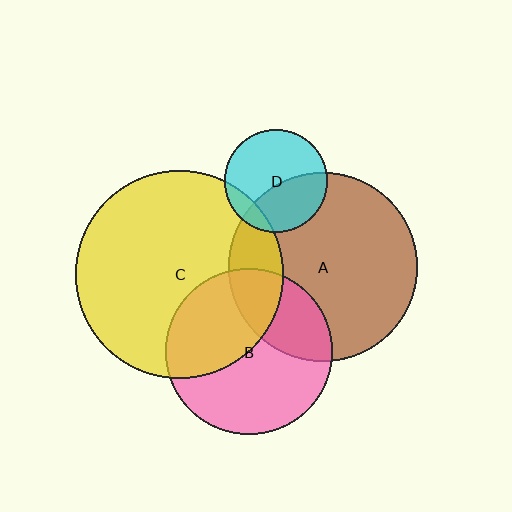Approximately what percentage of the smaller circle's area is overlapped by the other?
Approximately 20%.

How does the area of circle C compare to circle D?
Approximately 4.0 times.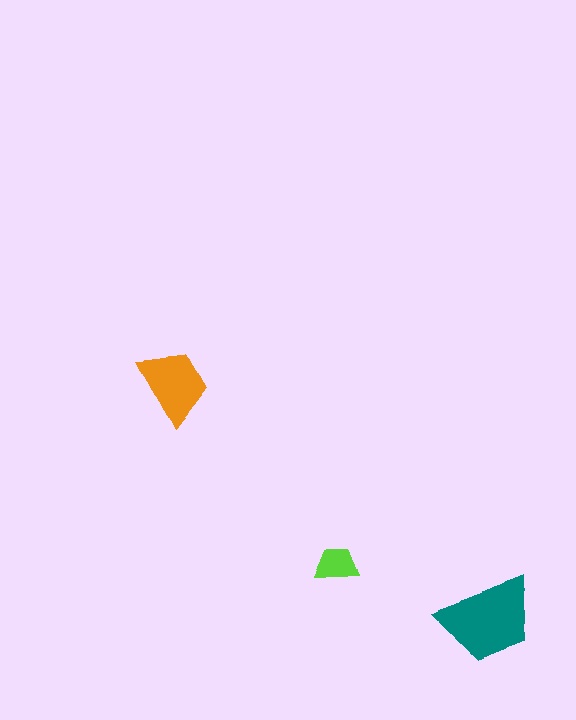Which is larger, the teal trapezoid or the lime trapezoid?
The teal one.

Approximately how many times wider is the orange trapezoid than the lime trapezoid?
About 1.5 times wider.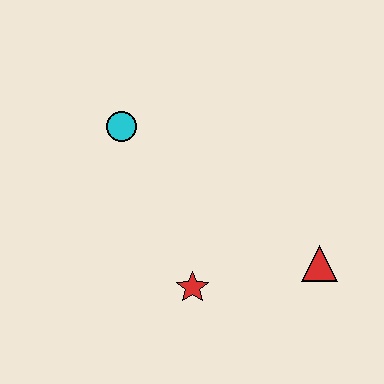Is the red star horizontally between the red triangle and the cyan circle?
Yes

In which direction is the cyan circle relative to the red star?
The cyan circle is above the red star.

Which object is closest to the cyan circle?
The red star is closest to the cyan circle.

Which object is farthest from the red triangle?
The cyan circle is farthest from the red triangle.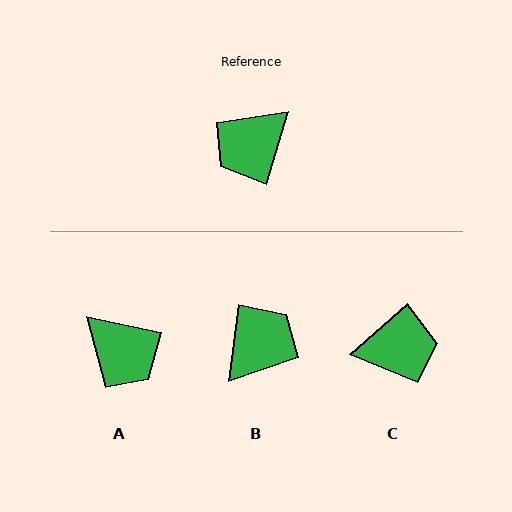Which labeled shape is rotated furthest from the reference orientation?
B, about 170 degrees away.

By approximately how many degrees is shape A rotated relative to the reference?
Approximately 96 degrees counter-clockwise.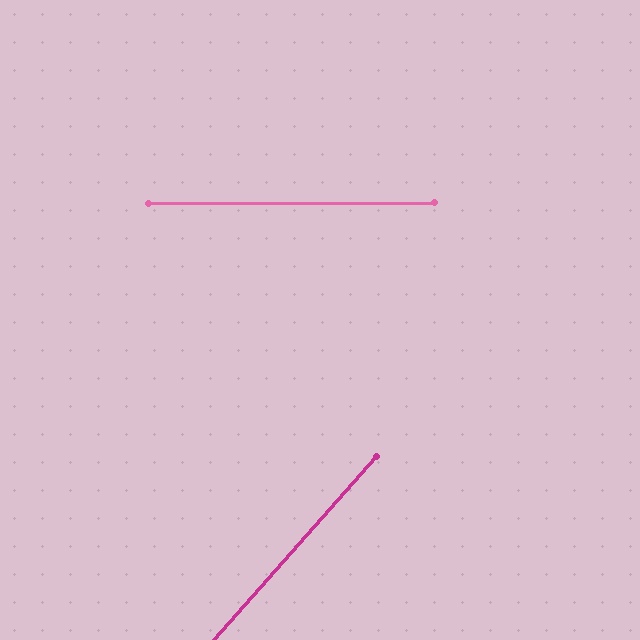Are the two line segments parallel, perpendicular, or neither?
Neither parallel nor perpendicular — they differ by about 48°.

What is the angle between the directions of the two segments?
Approximately 48 degrees.